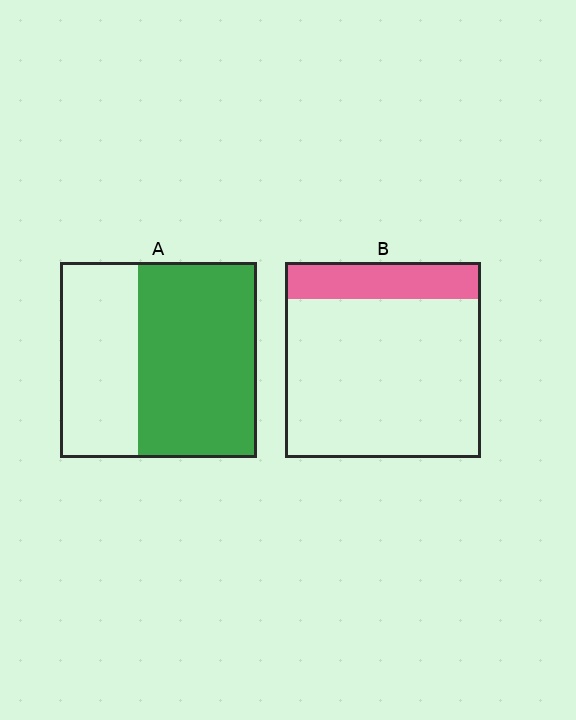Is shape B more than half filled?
No.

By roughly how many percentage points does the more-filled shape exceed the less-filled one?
By roughly 40 percentage points (A over B).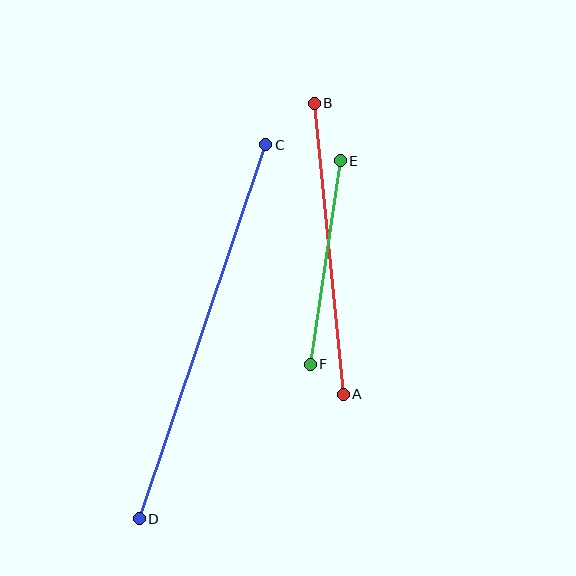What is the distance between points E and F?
The distance is approximately 206 pixels.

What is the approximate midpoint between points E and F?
The midpoint is at approximately (325, 262) pixels.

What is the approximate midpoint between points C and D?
The midpoint is at approximately (202, 332) pixels.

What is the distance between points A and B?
The distance is approximately 292 pixels.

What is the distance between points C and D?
The distance is approximately 395 pixels.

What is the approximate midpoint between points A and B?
The midpoint is at approximately (329, 249) pixels.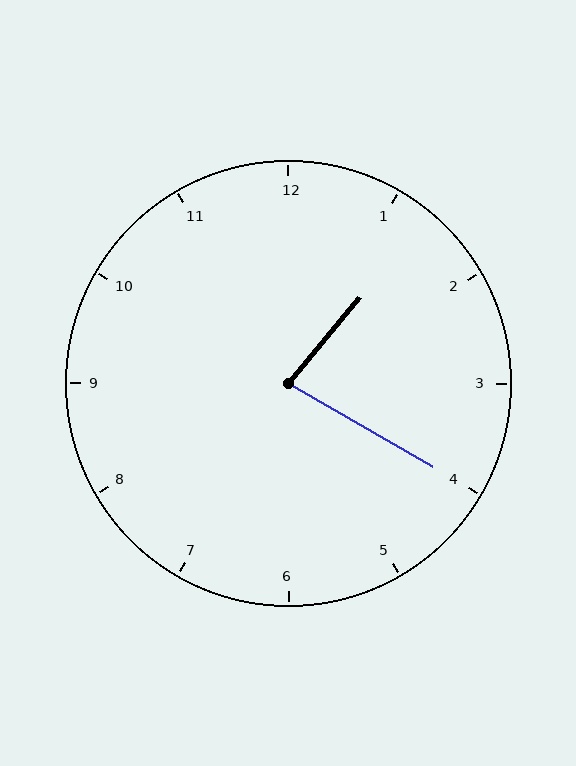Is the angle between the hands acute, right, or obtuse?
It is acute.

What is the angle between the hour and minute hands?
Approximately 80 degrees.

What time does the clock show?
1:20.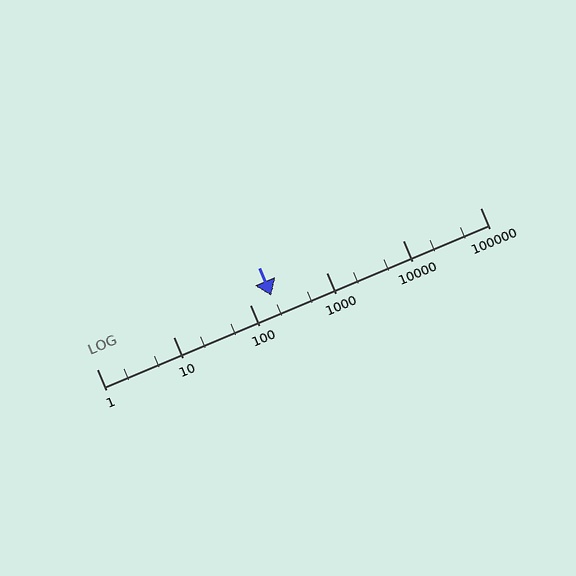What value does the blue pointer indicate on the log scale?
The pointer indicates approximately 190.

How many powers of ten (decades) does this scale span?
The scale spans 5 decades, from 1 to 100000.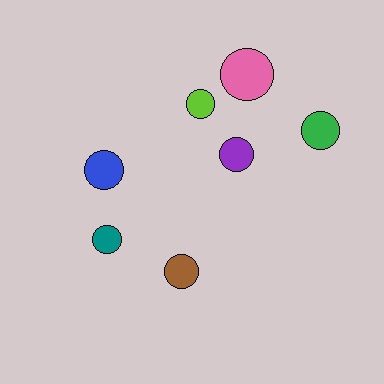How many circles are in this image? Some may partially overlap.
There are 7 circles.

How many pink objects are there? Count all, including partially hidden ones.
There is 1 pink object.